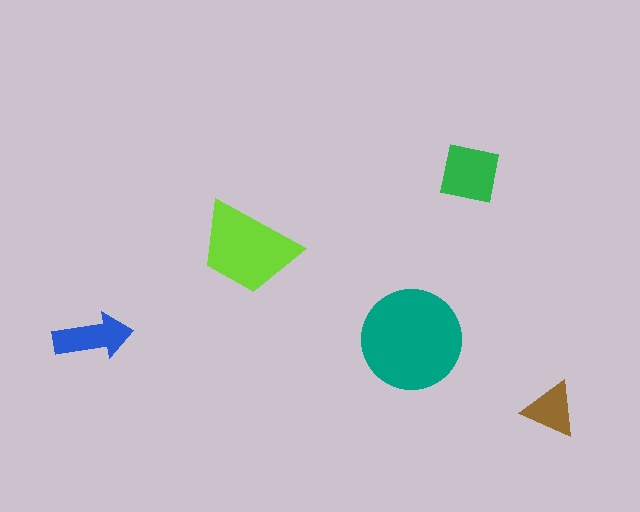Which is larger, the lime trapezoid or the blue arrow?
The lime trapezoid.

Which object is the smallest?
The brown triangle.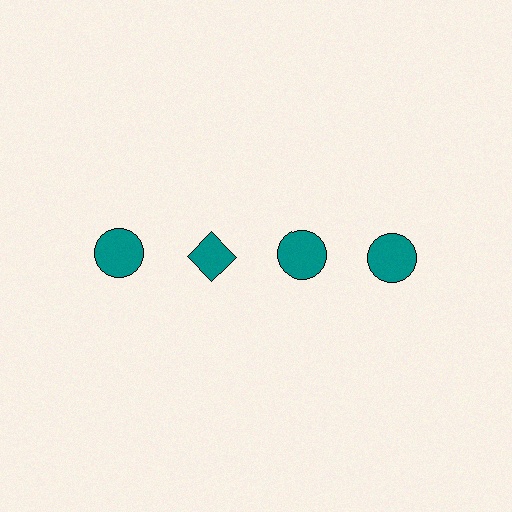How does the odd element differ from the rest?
It has a different shape: diamond instead of circle.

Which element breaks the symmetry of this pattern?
The teal diamond in the top row, second from left column breaks the symmetry. All other shapes are teal circles.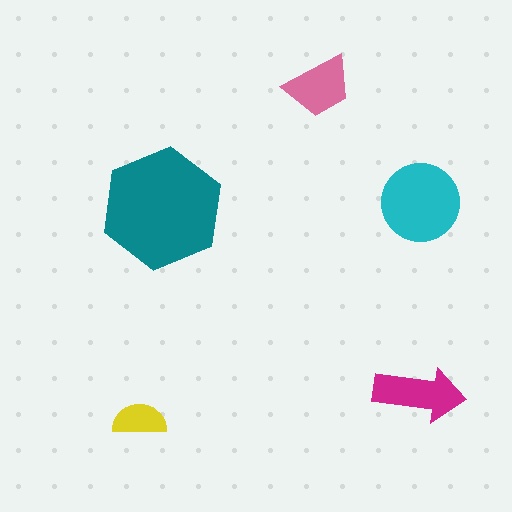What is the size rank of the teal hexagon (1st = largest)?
1st.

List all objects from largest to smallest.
The teal hexagon, the cyan circle, the magenta arrow, the pink trapezoid, the yellow semicircle.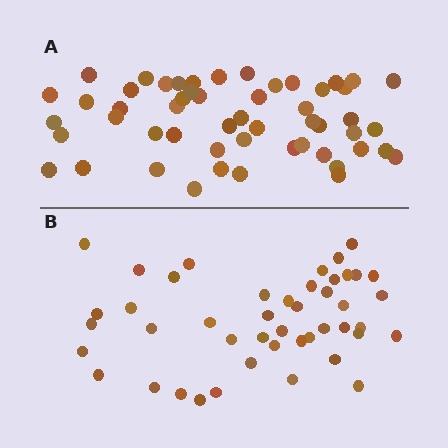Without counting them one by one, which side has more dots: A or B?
Region A (the top region) has more dots.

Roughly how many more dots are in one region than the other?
Region A has roughly 8 or so more dots than region B.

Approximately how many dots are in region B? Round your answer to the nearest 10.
About 40 dots. (The exact count is 45, which rounds to 40.)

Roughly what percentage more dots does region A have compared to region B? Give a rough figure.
About 20% more.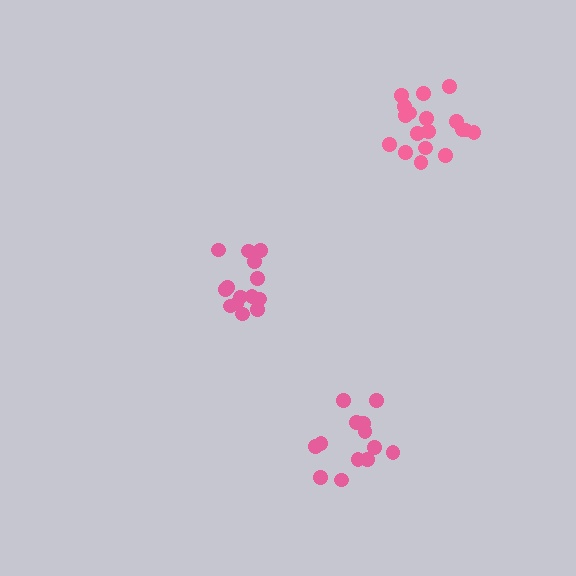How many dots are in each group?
Group 1: 14 dots, Group 2: 13 dots, Group 3: 18 dots (45 total).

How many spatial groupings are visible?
There are 3 spatial groupings.